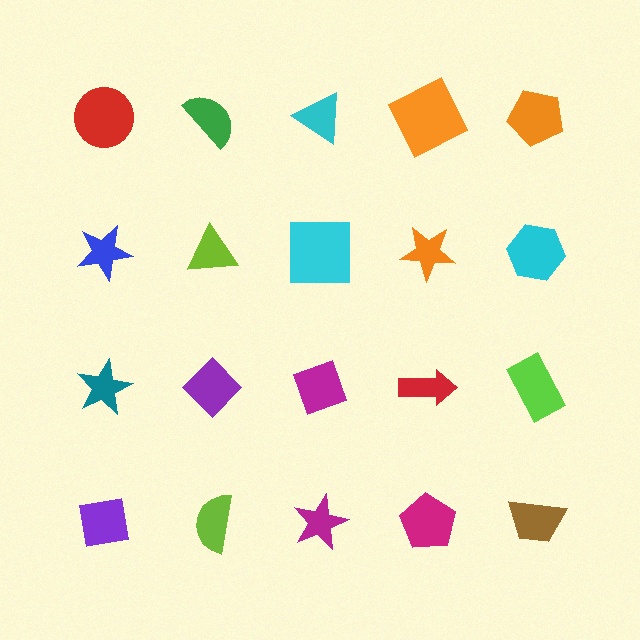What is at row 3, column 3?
A magenta diamond.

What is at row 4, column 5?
A brown trapezoid.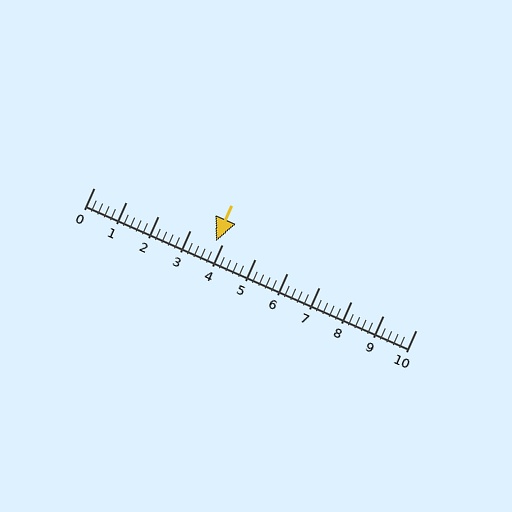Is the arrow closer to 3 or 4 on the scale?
The arrow is closer to 4.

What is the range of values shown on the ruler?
The ruler shows values from 0 to 10.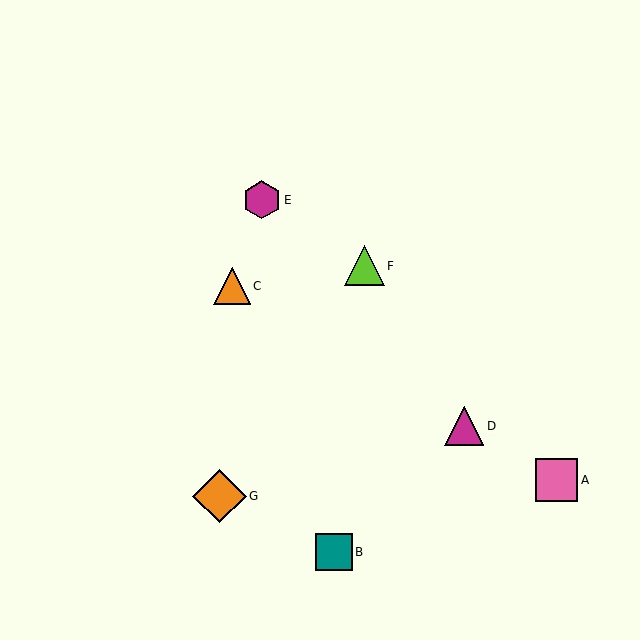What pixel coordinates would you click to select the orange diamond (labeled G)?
Click at (219, 496) to select the orange diamond G.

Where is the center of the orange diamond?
The center of the orange diamond is at (219, 496).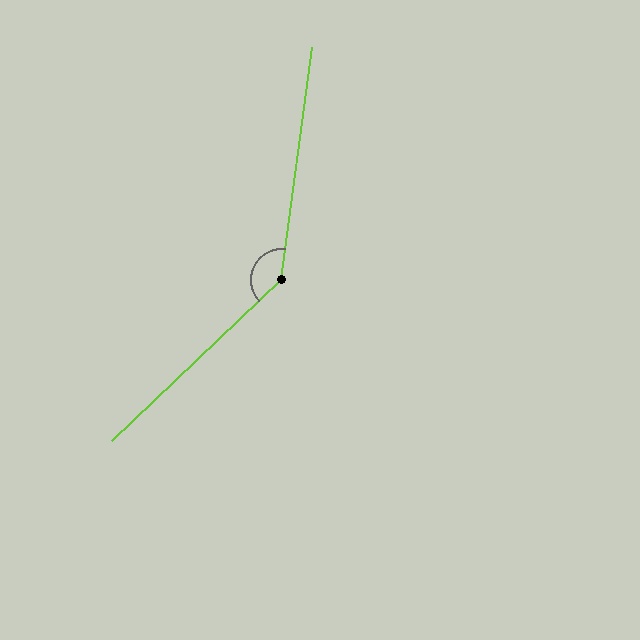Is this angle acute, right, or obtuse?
It is obtuse.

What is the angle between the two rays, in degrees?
Approximately 141 degrees.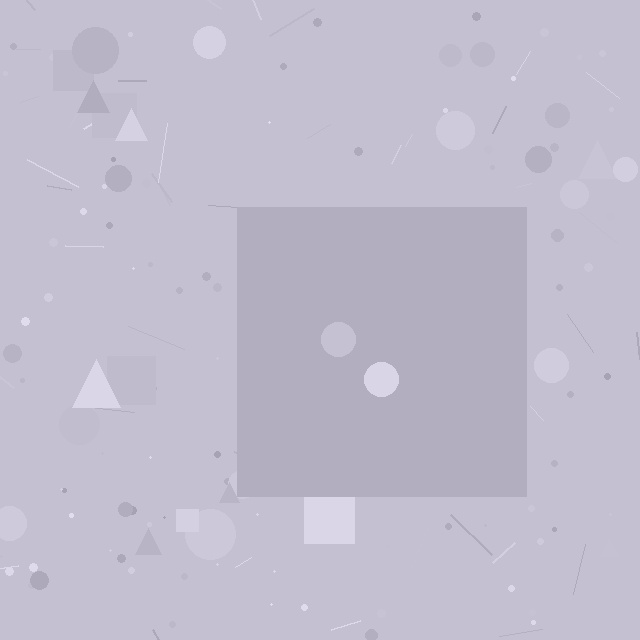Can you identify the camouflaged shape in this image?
The camouflaged shape is a square.